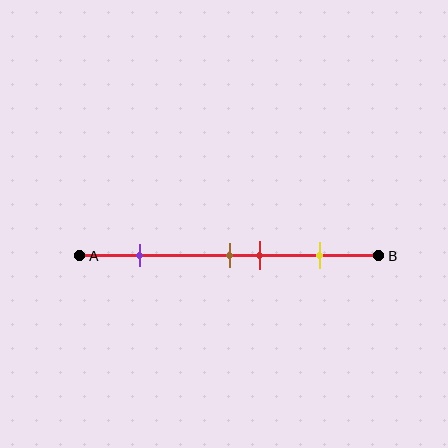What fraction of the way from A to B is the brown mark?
The brown mark is approximately 50% (0.5) of the way from A to B.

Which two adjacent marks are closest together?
The brown and red marks are the closest adjacent pair.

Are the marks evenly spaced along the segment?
No, the marks are not evenly spaced.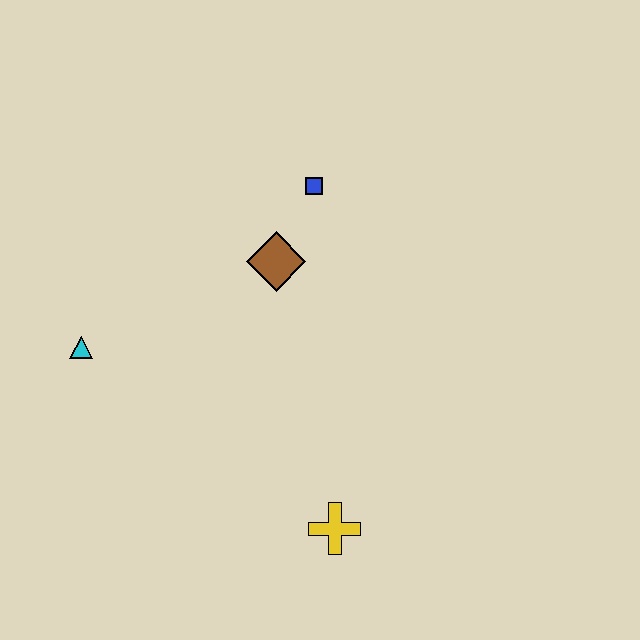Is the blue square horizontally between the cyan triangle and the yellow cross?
Yes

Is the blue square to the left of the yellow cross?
Yes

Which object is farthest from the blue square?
The yellow cross is farthest from the blue square.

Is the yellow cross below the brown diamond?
Yes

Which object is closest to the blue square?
The brown diamond is closest to the blue square.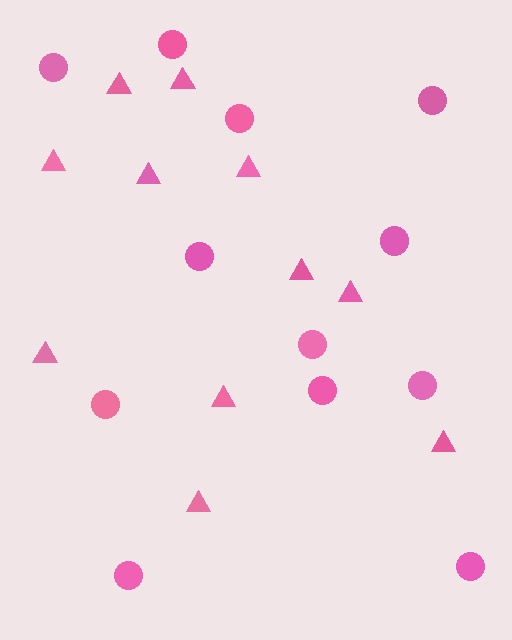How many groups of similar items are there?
There are 2 groups: one group of triangles (11) and one group of circles (12).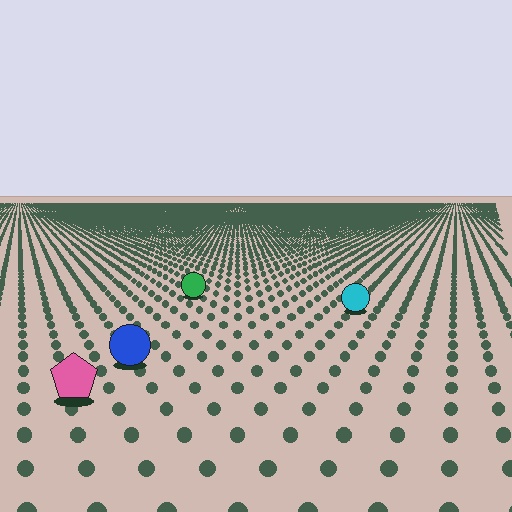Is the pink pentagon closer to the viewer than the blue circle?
Yes. The pink pentagon is closer — you can tell from the texture gradient: the ground texture is coarser near it.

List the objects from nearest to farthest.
From nearest to farthest: the pink pentagon, the blue circle, the cyan circle, the green circle.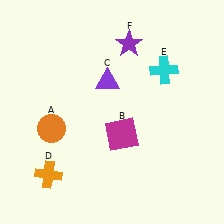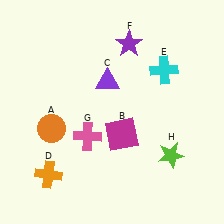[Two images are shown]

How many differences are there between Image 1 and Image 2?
There are 2 differences between the two images.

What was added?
A pink cross (G), a lime star (H) were added in Image 2.